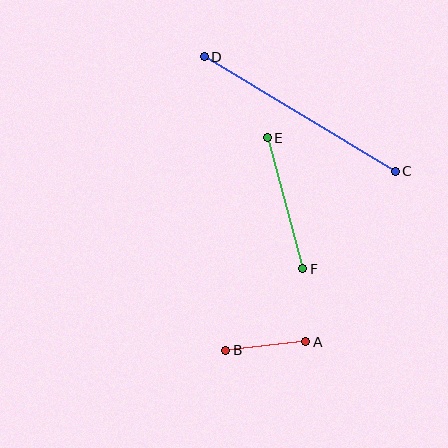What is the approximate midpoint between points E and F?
The midpoint is at approximately (285, 203) pixels.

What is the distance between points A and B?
The distance is approximately 80 pixels.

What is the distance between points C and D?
The distance is approximately 223 pixels.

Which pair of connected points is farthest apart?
Points C and D are farthest apart.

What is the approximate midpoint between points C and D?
The midpoint is at approximately (300, 114) pixels.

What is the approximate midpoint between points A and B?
The midpoint is at approximately (266, 346) pixels.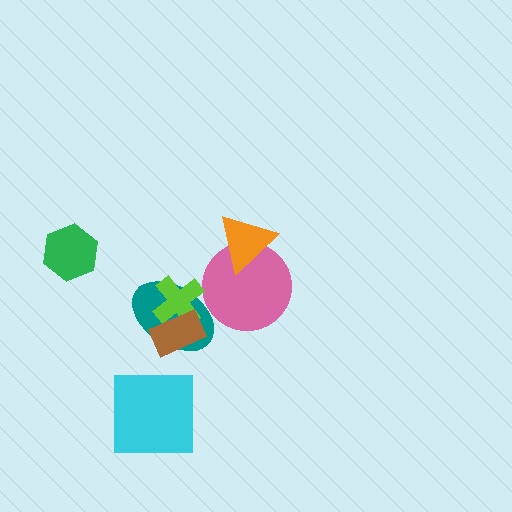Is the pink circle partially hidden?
Yes, it is partially covered by another shape.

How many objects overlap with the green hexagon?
0 objects overlap with the green hexagon.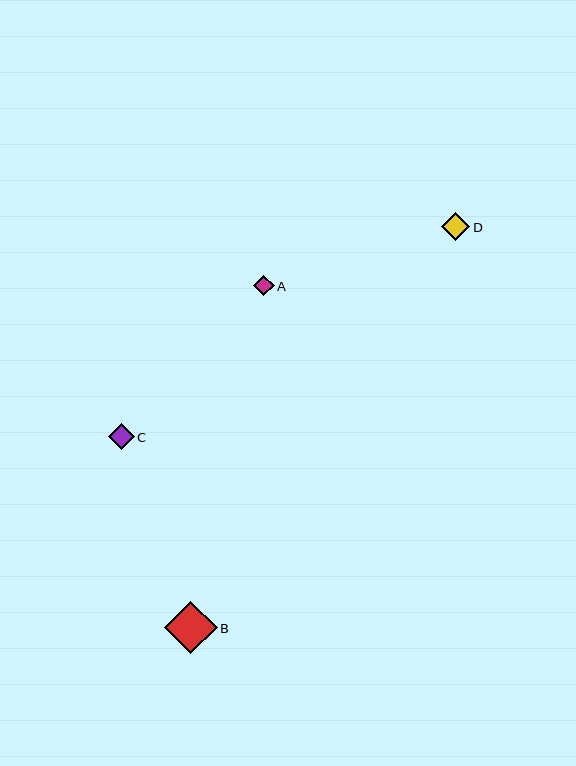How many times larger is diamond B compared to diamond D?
Diamond B is approximately 1.9 times the size of diamond D.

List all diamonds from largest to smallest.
From largest to smallest: B, D, C, A.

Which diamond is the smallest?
Diamond A is the smallest with a size of approximately 20 pixels.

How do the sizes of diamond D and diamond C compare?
Diamond D and diamond C are approximately the same size.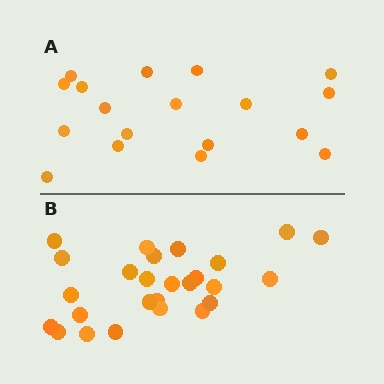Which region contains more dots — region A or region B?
Region B (the bottom region) has more dots.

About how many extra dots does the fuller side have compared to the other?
Region B has roughly 8 or so more dots than region A.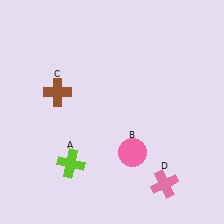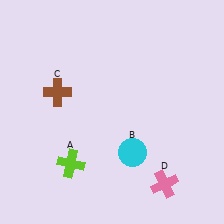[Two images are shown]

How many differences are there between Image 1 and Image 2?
There is 1 difference between the two images.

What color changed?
The circle (B) changed from pink in Image 1 to cyan in Image 2.